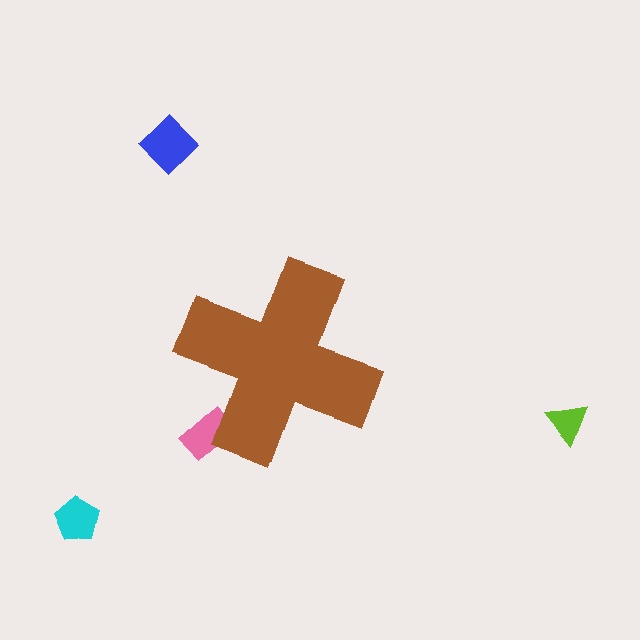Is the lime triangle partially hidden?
No, the lime triangle is fully visible.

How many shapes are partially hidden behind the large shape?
1 shape is partially hidden.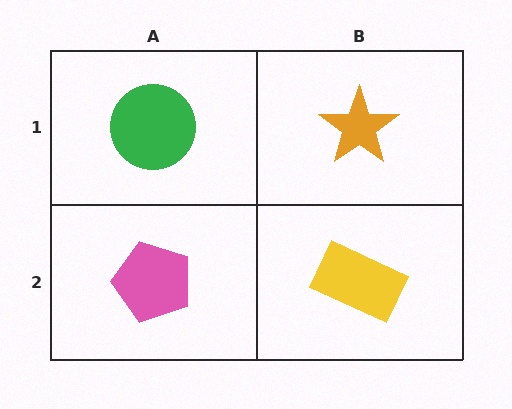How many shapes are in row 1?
2 shapes.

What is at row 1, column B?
An orange star.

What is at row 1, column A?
A green circle.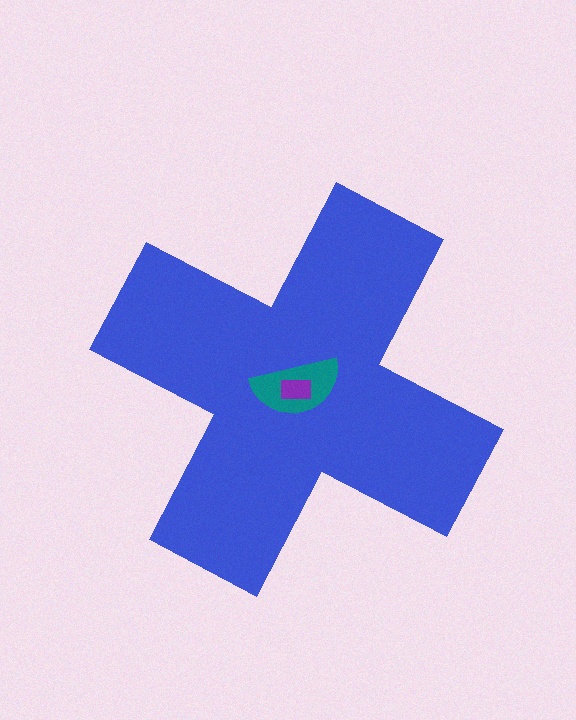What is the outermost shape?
The blue cross.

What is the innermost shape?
The purple rectangle.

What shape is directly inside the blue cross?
The teal semicircle.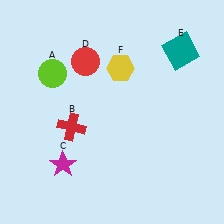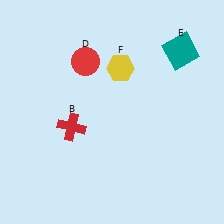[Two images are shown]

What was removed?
The lime circle (A), the magenta star (C) were removed in Image 2.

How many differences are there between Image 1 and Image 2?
There are 2 differences between the two images.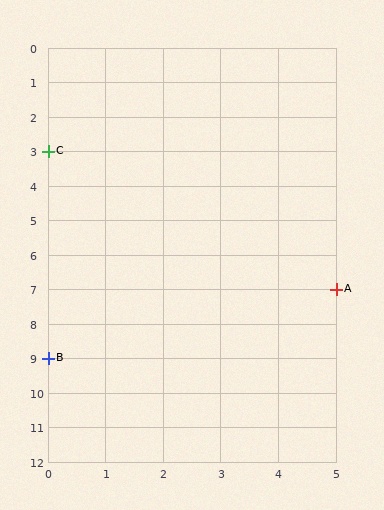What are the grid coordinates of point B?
Point B is at grid coordinates (0, 9).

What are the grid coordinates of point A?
Point A is at grid coordinates (5, 7).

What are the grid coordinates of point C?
Point C is at grid coordinates (0, 3).